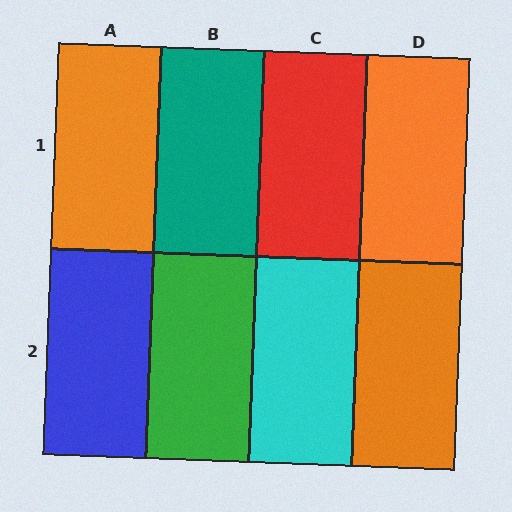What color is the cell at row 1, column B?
Teal.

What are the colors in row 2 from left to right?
Blue, green, cyan, orange.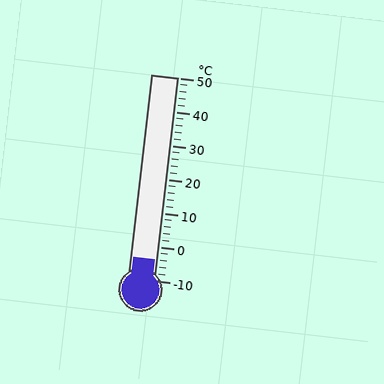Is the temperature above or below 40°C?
The temperature is below 40°C.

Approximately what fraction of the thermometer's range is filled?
The thermometer is filled to approximately 10% of its range.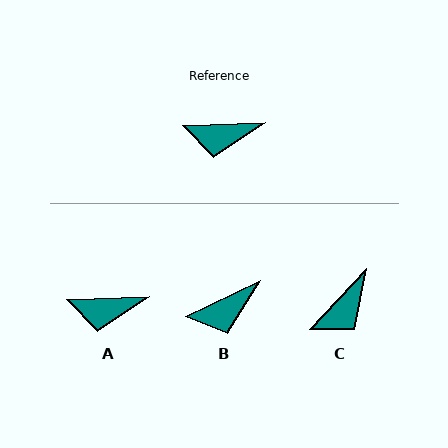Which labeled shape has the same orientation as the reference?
A.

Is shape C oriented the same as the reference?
No, it is off by about 45 degrees.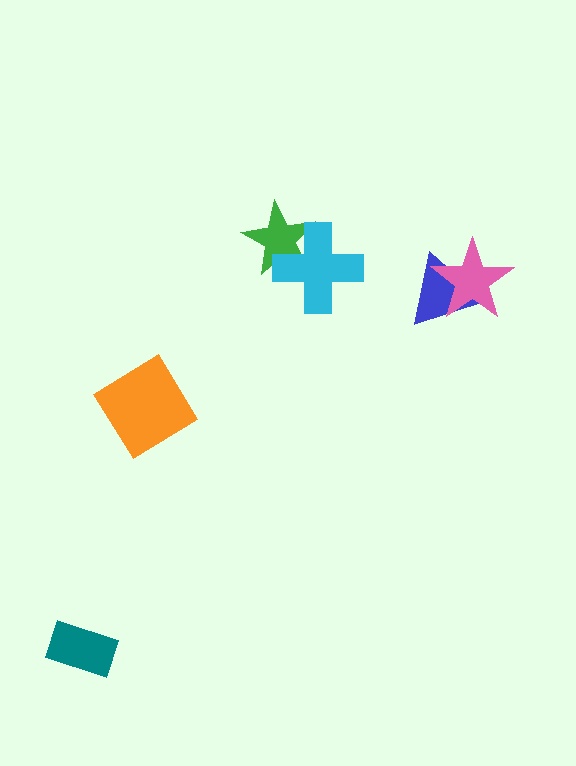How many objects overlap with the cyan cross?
1 object overlaps with the cyan cross.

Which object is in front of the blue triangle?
The pink star is in front of the blue triangle.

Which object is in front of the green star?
The cyan cross is in front of the green star.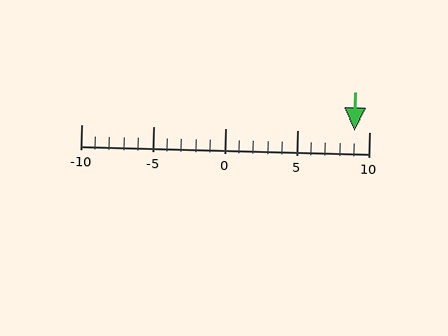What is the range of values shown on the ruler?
The ruler shows values from -10 to 10.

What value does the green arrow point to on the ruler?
The green arrow points to approximately 9.